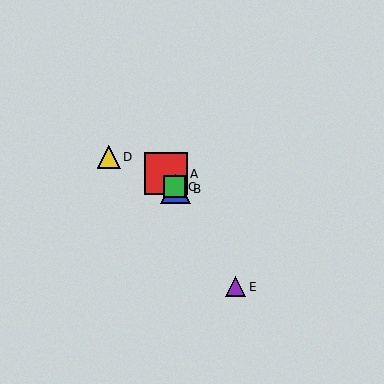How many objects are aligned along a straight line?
4 objects (A, B, C, E) are aligned along a straight line.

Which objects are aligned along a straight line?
Objects A, B, C, E are aligned along a straight line.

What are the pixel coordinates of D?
Object D is at (109, 157).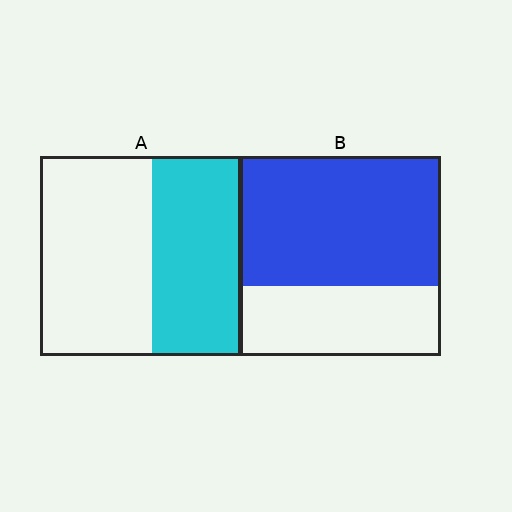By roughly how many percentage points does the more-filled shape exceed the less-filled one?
By roughly 20 percentage points (B over A).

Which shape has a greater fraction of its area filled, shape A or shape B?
Shape B.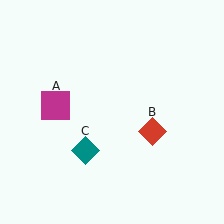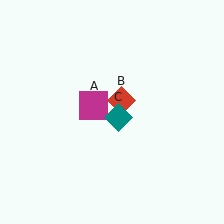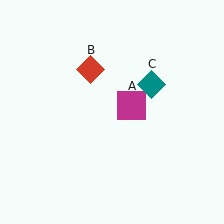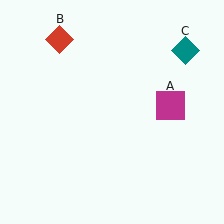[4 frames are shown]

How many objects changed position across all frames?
3 objects changed position: magenta square (object A), red diamond (object B), teal diamond (object C).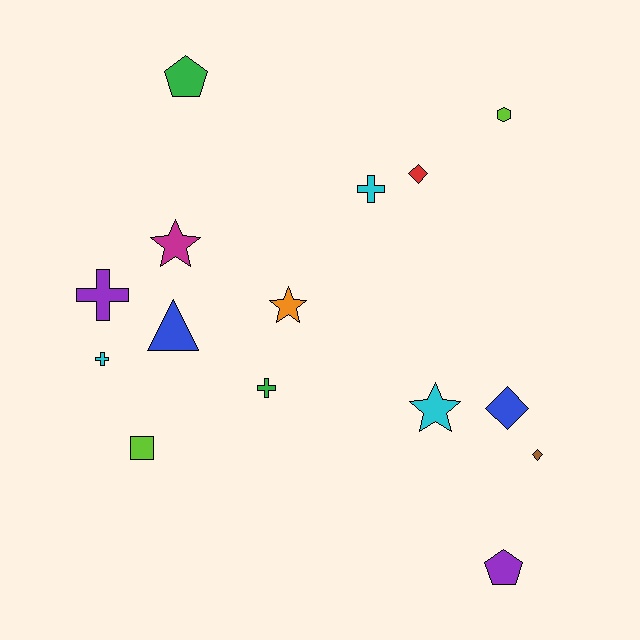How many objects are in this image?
There are 15 objects.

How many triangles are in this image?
There is 1 triangle.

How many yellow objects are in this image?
There are no yellow objects.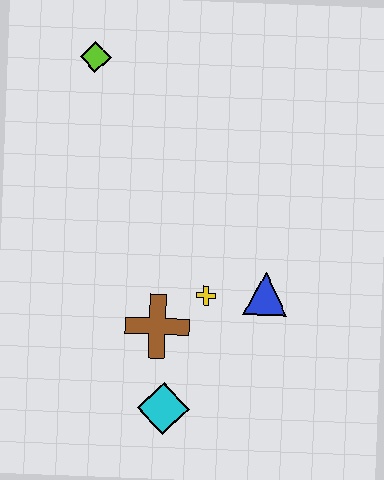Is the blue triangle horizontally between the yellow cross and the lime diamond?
No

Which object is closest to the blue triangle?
The yellow cross is closest to the blue triangle.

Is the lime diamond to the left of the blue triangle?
Yes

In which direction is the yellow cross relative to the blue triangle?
The yellow cross is to the left of the blue triangle.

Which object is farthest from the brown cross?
The lime diamond is farthest from the brown cross.